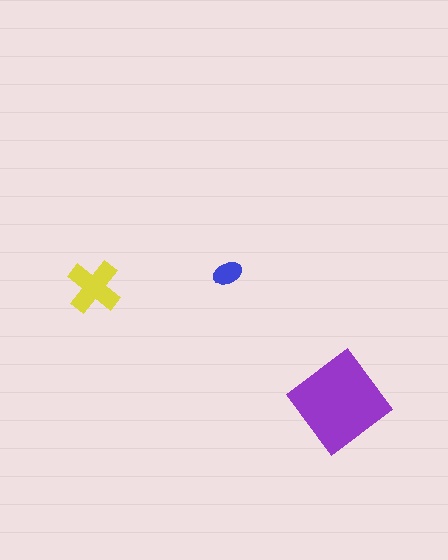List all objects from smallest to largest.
The blue ellipse, the yellow cross, the purple diamond.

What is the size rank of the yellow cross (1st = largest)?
2nd.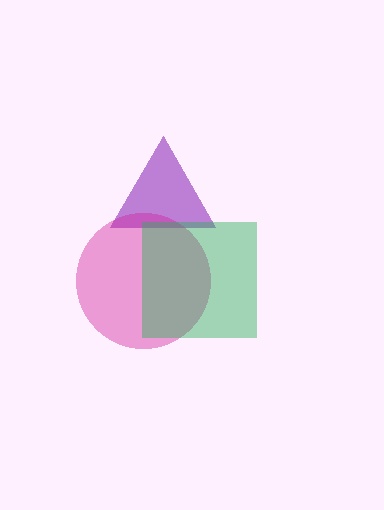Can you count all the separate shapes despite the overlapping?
Yes, there are 3 separate shapes.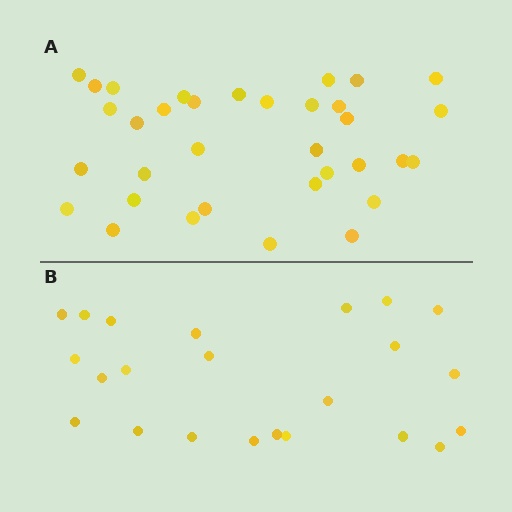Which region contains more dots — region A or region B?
Region A (the top region) has more dots.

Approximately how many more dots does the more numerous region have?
Region A has roughly 12 or so more dots than region B.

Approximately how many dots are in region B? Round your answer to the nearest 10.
About 20 dots. (The exact count is 23, which rounds to 20.)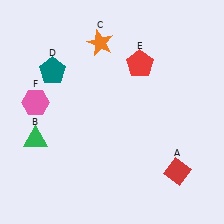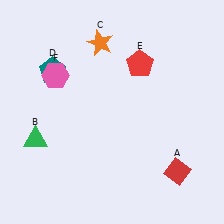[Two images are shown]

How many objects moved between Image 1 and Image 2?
1 object moved between the two images.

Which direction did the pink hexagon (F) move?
The pink hexagon (F) moved up.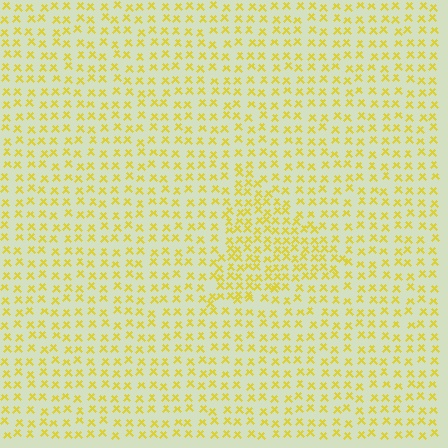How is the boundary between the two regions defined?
The boundary is defined by a change in element density (approximately 1.7x ratio). All elements are the same color, size, and shape.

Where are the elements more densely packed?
The elements are more densely packed inside the triangle boundary.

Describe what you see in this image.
The image contains small yellow elements arranged at two different densities. A triangle-shaped region is visible where the elements are more densely packed than the surrounding area.